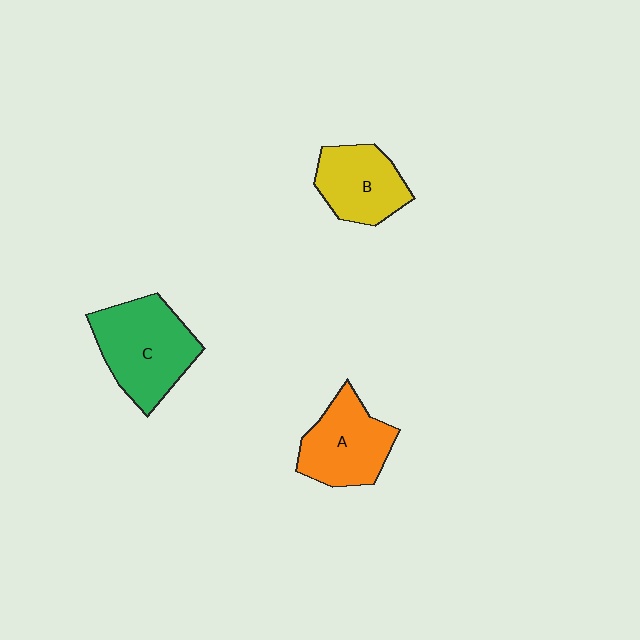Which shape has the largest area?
Shape C (green).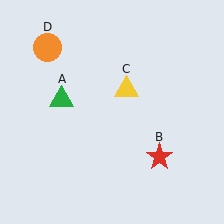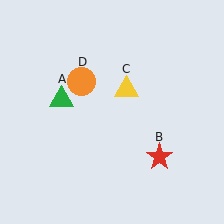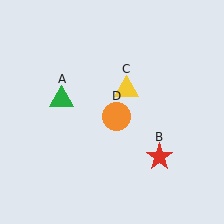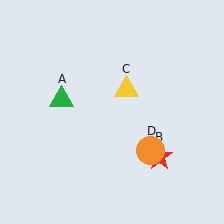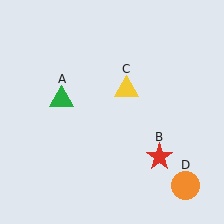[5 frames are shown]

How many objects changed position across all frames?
1 object changed position: orange circle (object D).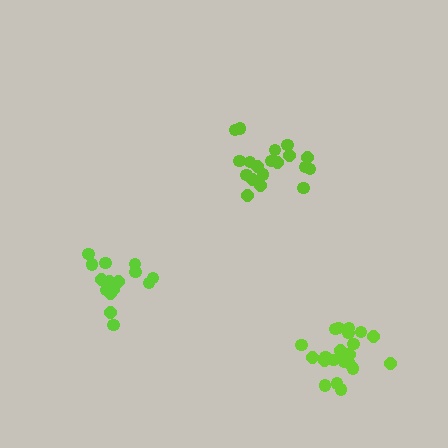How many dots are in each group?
Group 1: 19 dots, Group 2: 16 dots, Group 3: 21 dots (56 total).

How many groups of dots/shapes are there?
There are 3 groups.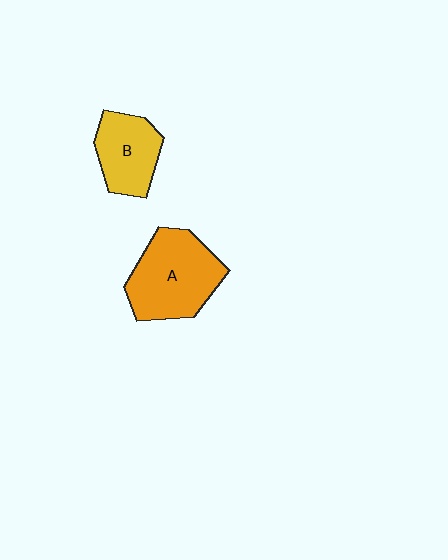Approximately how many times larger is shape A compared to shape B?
Approximately 1.5 times.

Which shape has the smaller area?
Shape B (yellow).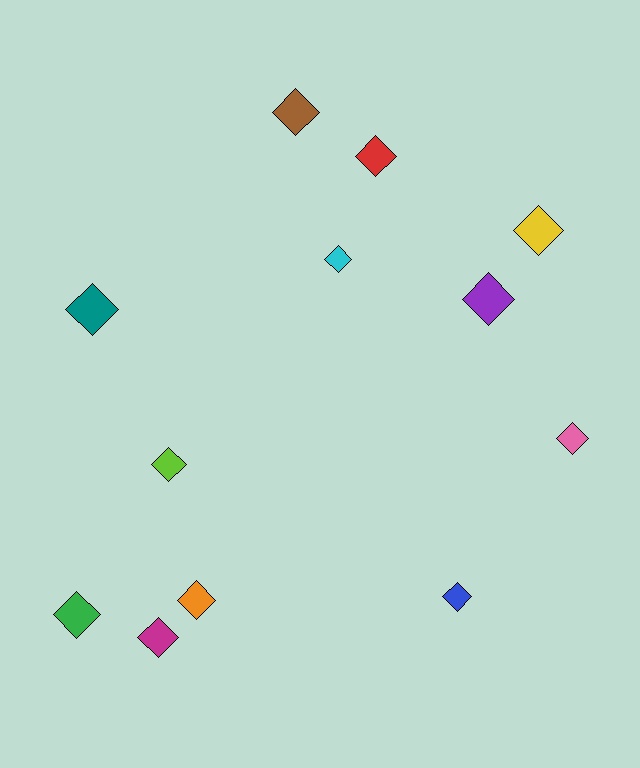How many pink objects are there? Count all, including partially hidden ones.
There is 1 pink object.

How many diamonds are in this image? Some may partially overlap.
There are 12 diamonds.